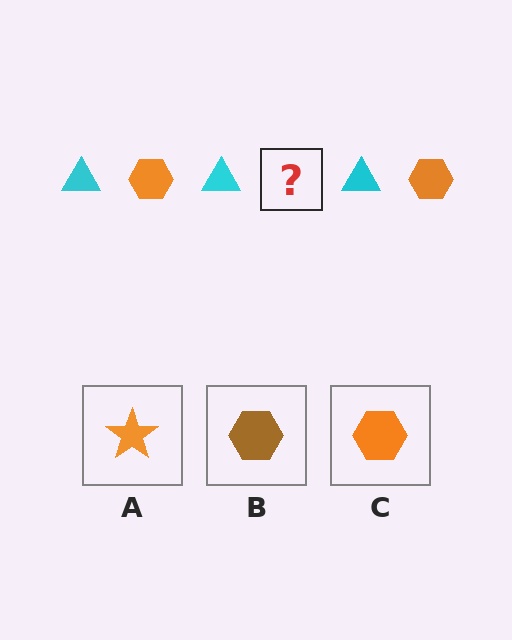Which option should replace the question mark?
Option C.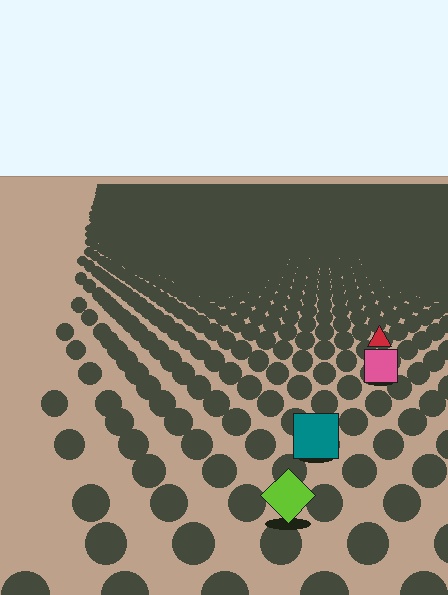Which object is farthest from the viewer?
The red triangle is farthest from the viewer. It appears smaller and the ground texture around it is denser.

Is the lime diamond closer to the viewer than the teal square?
Yes. The lime diamond is closer — you can tell from the texture gradient: the ground texture is coarser near it.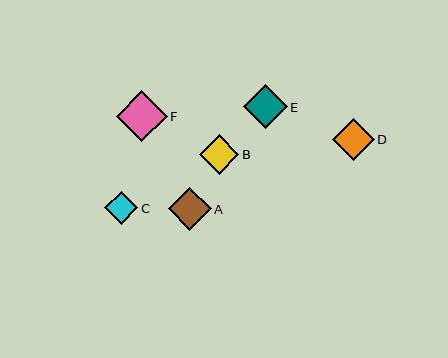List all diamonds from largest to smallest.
From largest to smallest: F, E, A, D, B, C.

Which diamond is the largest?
Diamond F is the largest with a size of approximately 51 pixels.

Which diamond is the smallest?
Diamond C is the smallest with a size of approximately 33 pixels.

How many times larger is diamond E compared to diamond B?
Diamond E is approximately 1.1 times the size of diamond B.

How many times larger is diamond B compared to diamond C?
Diamond B is approximately 1.2 times the size of diamond C.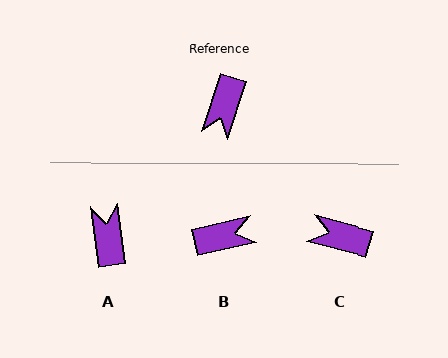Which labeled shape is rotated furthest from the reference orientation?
A, about 154 degrees away.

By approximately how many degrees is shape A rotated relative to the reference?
Approximately 154 degrees clockwise.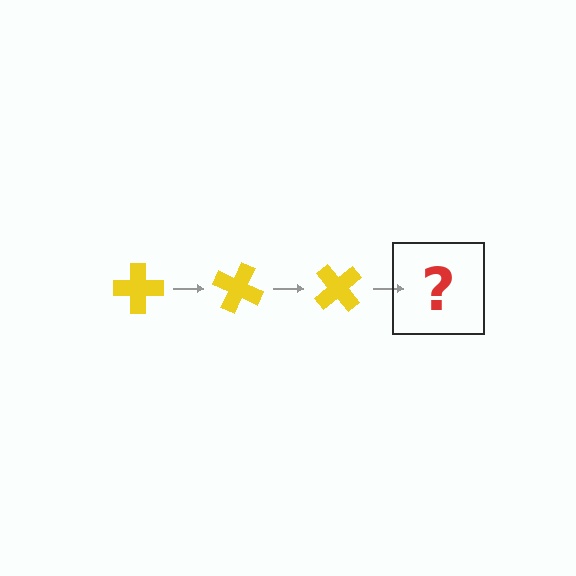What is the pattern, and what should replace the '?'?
The pattern is that the cross rotates 25 degrees each step. The '?' should be a yellow cross rotated 75 degrees.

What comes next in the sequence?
The next element should be a yellow cross rotated 75 degrees.